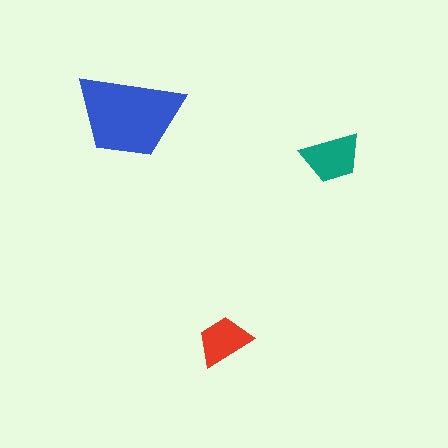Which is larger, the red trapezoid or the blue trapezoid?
The blue one.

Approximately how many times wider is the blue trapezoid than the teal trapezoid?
About 2 times wider.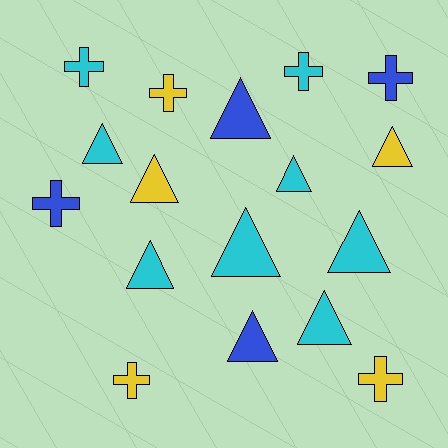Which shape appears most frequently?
Triangle, with 10 objects.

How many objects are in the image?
There are 17 objects.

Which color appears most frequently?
Cyan, with 8 objects.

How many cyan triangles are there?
There are 6 cyan triangles.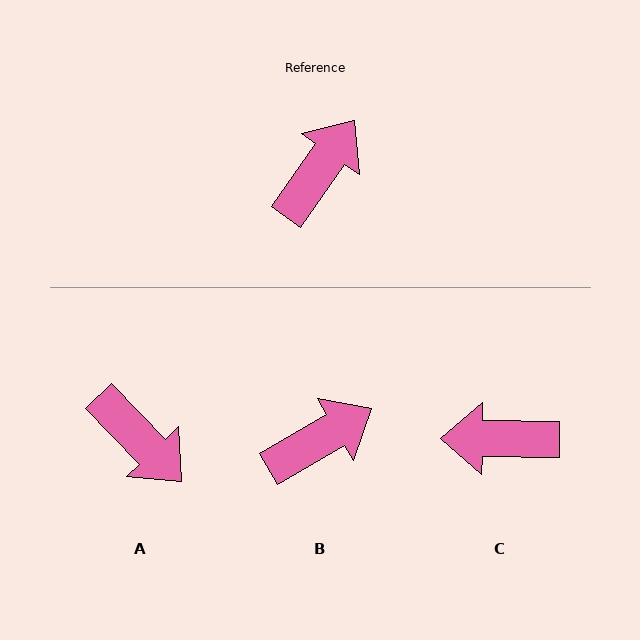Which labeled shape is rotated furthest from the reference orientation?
C, about 125 degrees away.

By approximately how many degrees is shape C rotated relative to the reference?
Approximately 125 degrees counter-clockwise.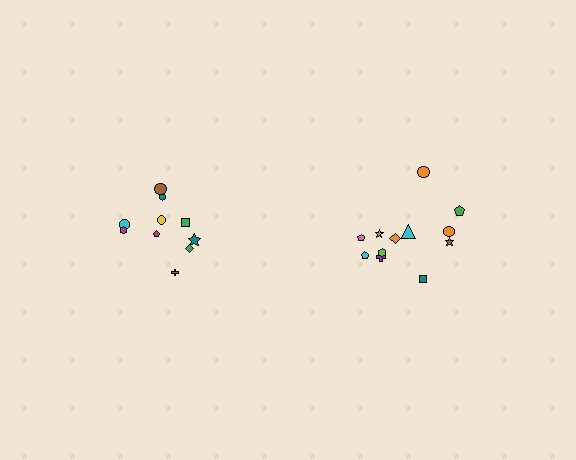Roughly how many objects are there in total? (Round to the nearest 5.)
Roughly 20 objects in total.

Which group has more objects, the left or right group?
The right group.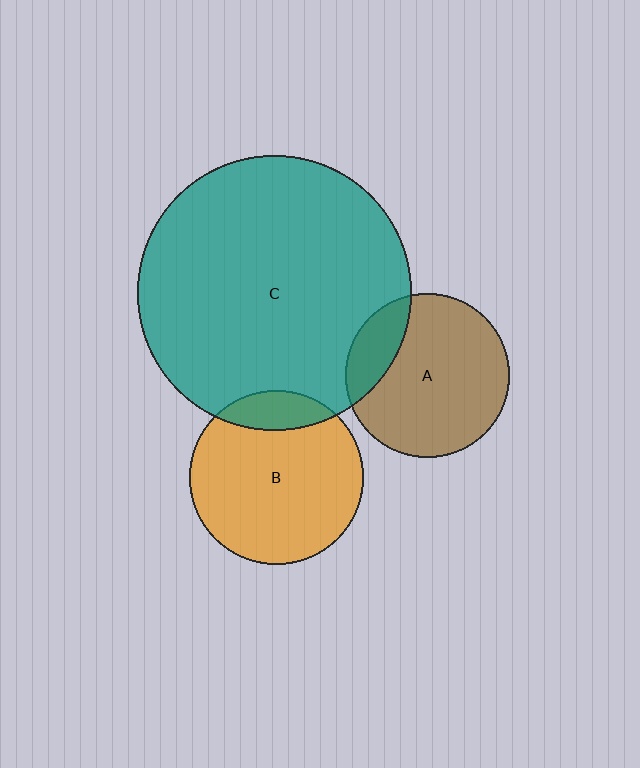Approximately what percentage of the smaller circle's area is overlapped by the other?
Approximately 20%.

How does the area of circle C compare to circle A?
Approximately 2.8 times.